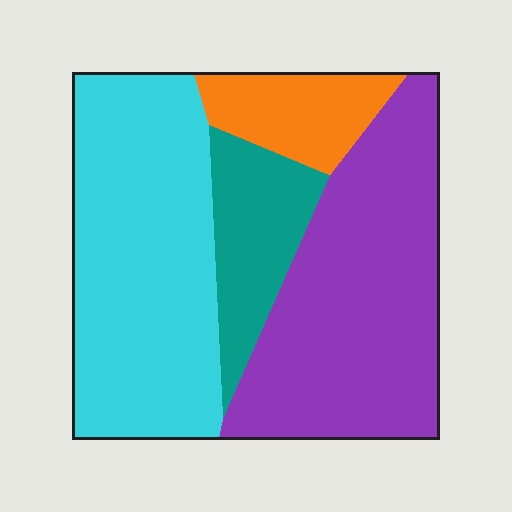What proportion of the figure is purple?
Purple covers 38% of the figure.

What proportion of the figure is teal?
Teal covers about 15% of the figure.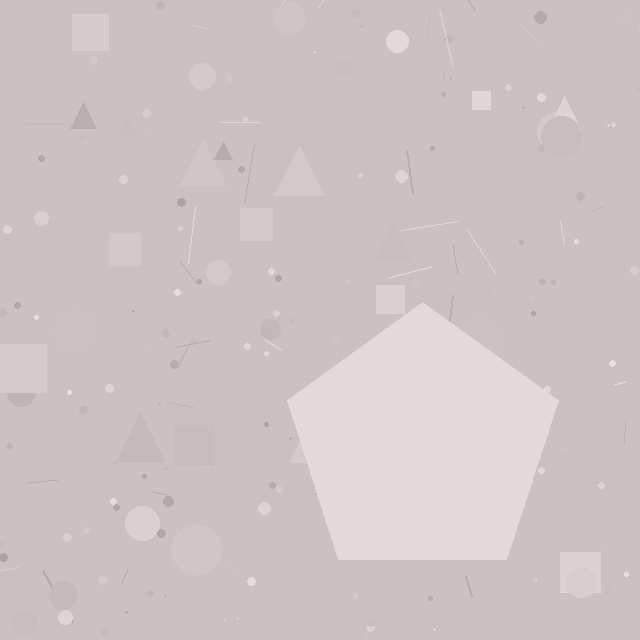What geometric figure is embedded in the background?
A pentagon is embedded in the background.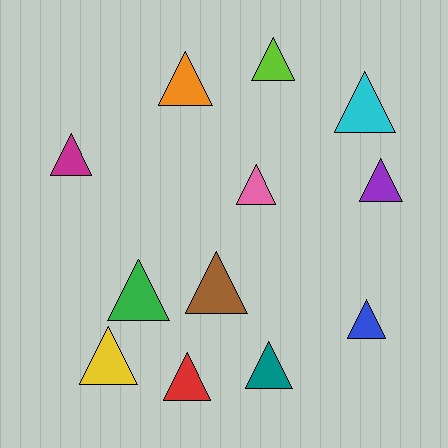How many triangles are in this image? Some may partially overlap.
There are 12 triangles.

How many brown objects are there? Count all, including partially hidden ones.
There is 1 brown object.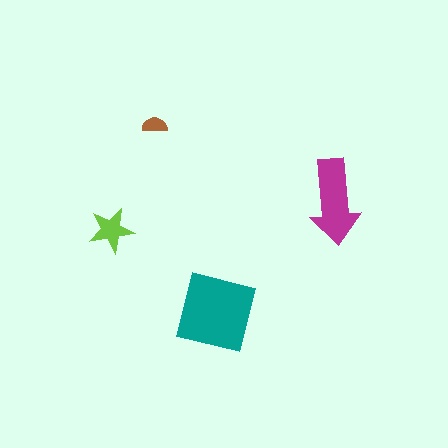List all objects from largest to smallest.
The teal square, the magenta arrow, the lime star, the brown semicircle.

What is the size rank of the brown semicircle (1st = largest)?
4th.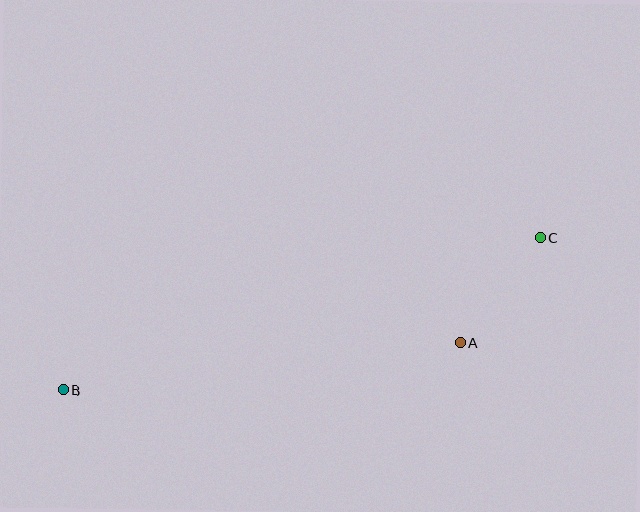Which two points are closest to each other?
Points A and C are closest to each other.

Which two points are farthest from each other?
Points B and C are farthest from each other.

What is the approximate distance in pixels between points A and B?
The distance between A and B is approximately 399 pixels.